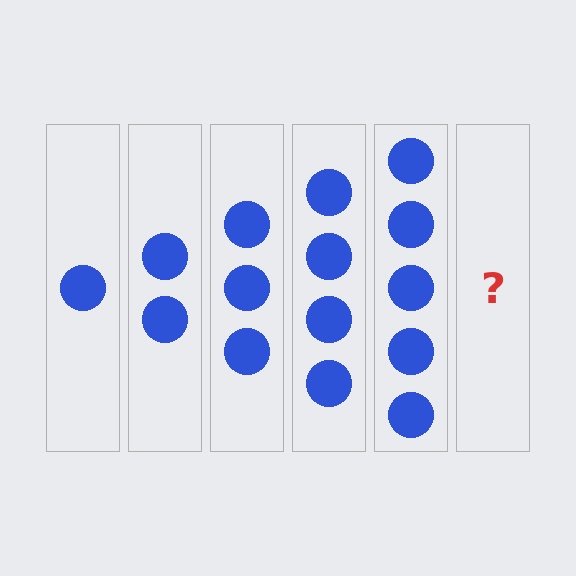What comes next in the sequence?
The next element should be 6 circles.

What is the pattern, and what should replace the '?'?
The pattern is that each step adds one more circle. The '?' should be 6 circles.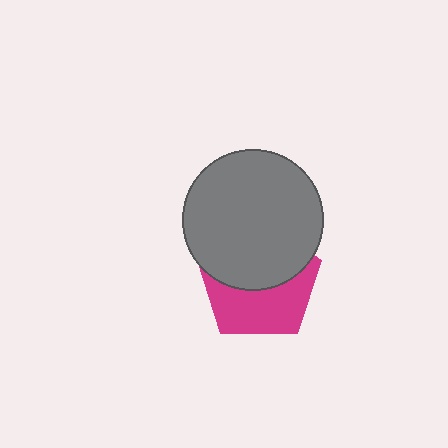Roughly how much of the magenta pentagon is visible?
About half of it is visible (roughly 48%).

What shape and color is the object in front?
The object in front is a gray circle.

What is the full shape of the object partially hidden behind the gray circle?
The partially hidden object is a magenta pentagon.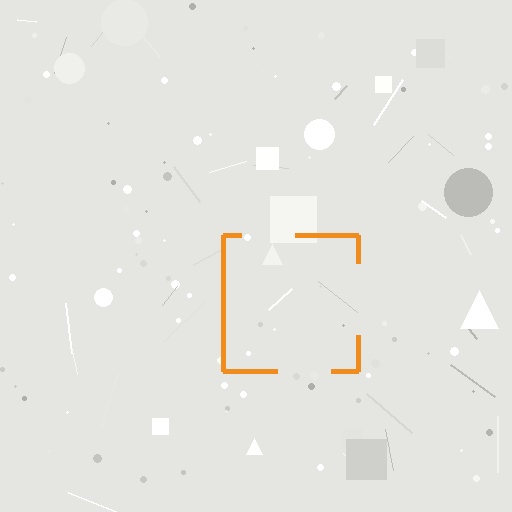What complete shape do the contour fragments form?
The contour fragments form a square.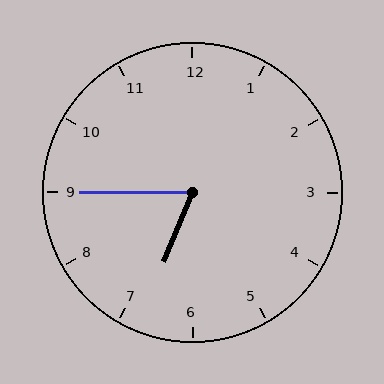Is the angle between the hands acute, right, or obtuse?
It is acute.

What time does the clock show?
6:45.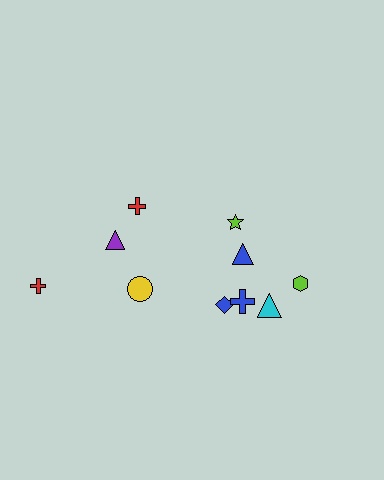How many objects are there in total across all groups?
There are 10 objects.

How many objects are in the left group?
There are 4 objects.